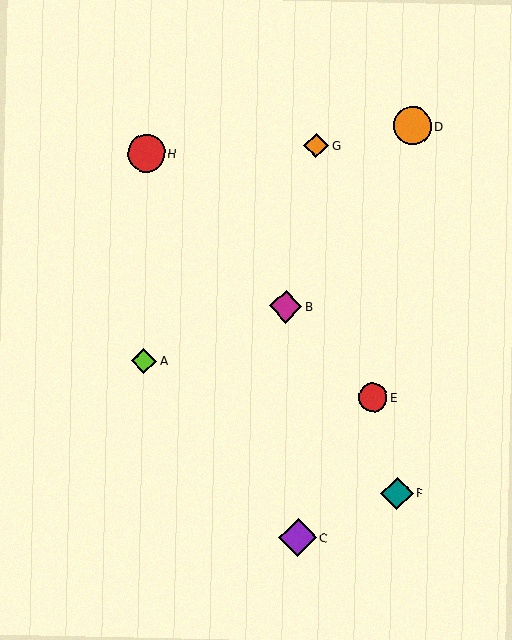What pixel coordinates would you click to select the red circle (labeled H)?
Click at (146, 153) to select the red circle H.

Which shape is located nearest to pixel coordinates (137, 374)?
The lime diamond (labeled A) at (144, 361) is nearest to that location.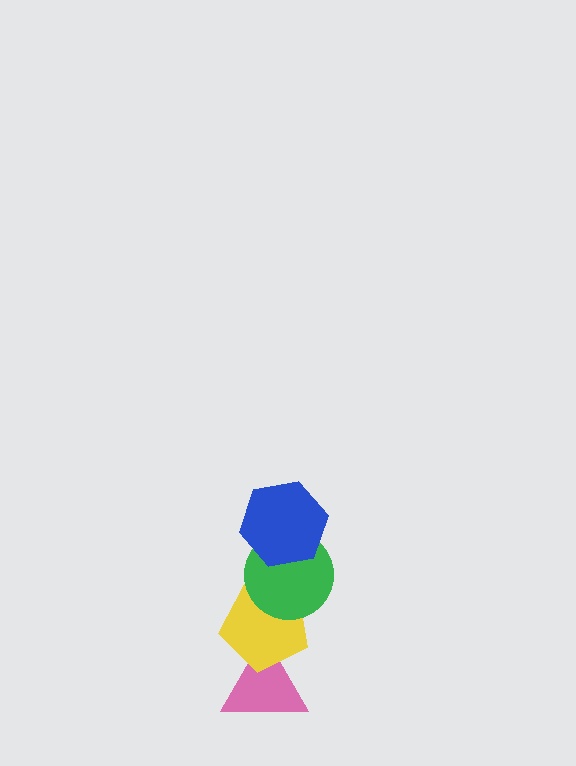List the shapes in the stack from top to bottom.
From top to bottom: the blue hexagon, the green circle, the yellow pentagon, the pink triangle.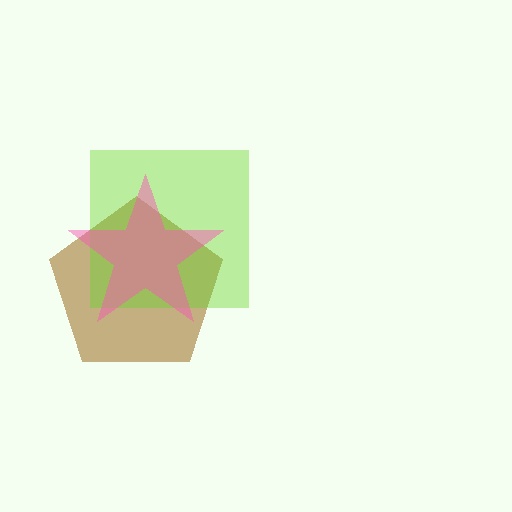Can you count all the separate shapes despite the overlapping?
Yes, there are 3 separate shapes.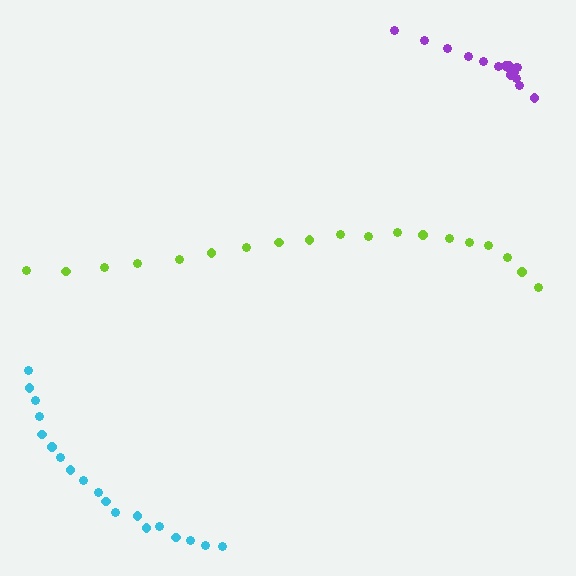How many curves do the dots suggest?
There are 3 distinct paths.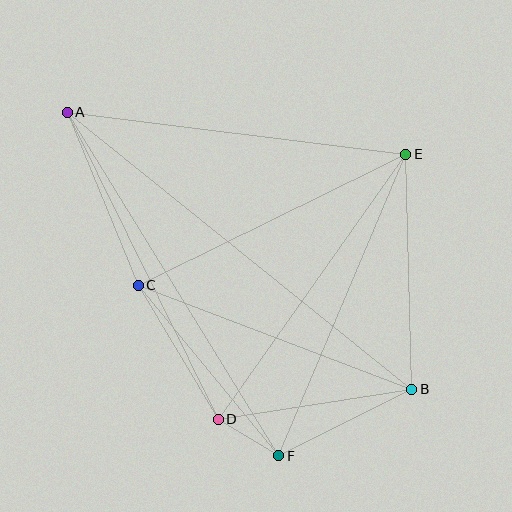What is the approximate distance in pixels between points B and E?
The distance between B and E is approximately 235 pixels.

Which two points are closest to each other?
Points D and F are closest to each other.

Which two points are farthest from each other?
Points A and B are farthest from each other.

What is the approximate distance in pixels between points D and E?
The distance between D and E is approximately 325 pixels.